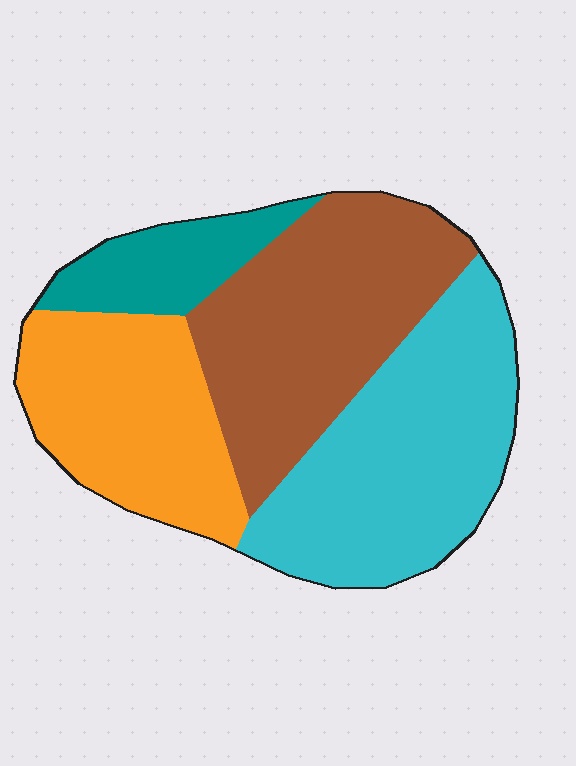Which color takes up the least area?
Teal, at roughly 10%.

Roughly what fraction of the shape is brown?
Brown covers 31% of the shape.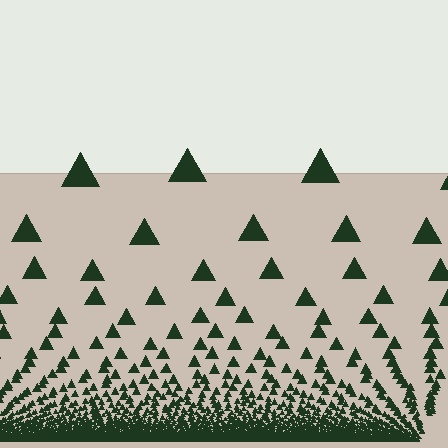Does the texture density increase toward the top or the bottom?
Density increases toward the bottom.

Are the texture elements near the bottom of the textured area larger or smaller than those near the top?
Smaller. The gradient is inverted — elements near the bottom are smaller and denser.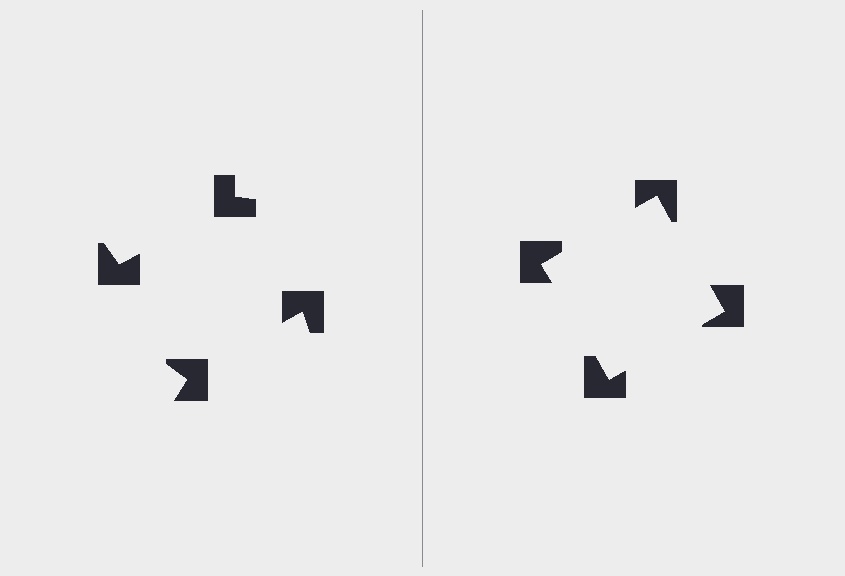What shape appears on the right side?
An illusory square.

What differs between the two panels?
The notched squares are positioned identically on both sides; only the wedge orientations differ. On the right they align to a square; on the left they are misaligned.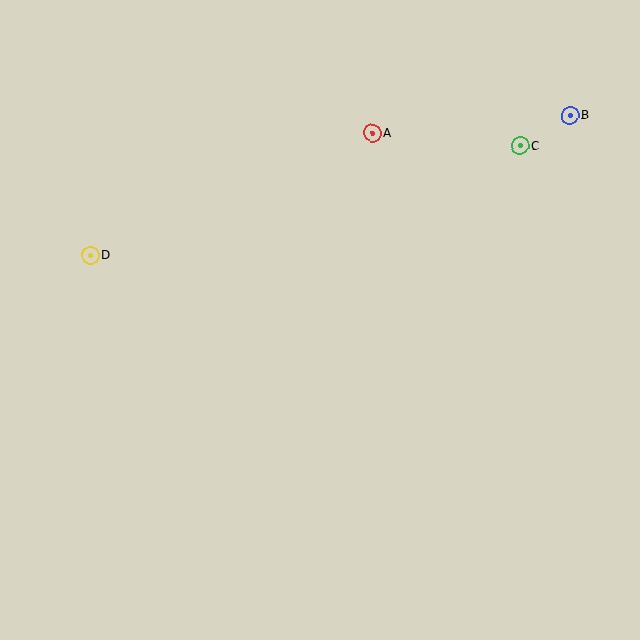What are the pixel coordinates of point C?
Point C is at (520, 145).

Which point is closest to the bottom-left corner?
Point D is closest to the bottom-left corner.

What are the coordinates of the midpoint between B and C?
The midpoint between B and C is at (545, 130).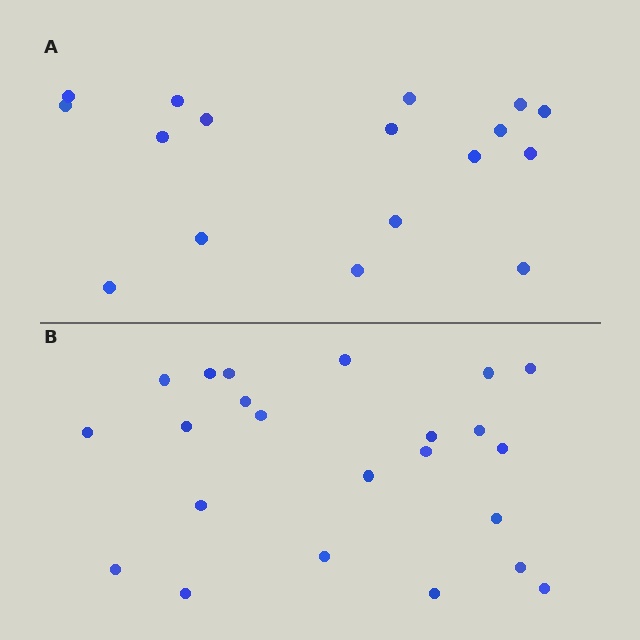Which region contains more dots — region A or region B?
Region B (the bottom region) has more dots.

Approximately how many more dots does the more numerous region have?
Region B has about 6 more dots than region A.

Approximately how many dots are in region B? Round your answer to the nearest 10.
About 20 dots. (The exact count is 23, which rounds to 20.)